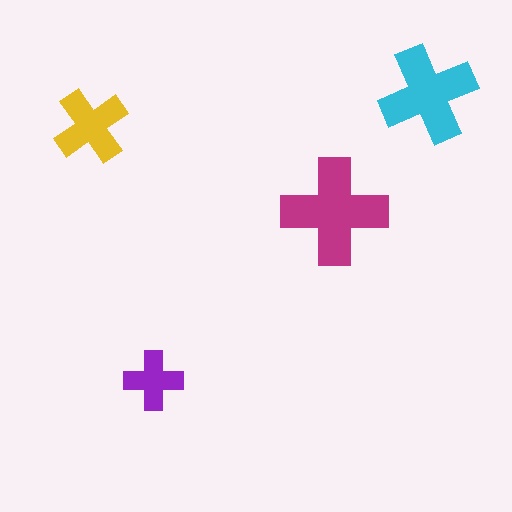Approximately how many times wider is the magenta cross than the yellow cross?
About 1.5 times wider.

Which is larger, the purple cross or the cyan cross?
The cyan one.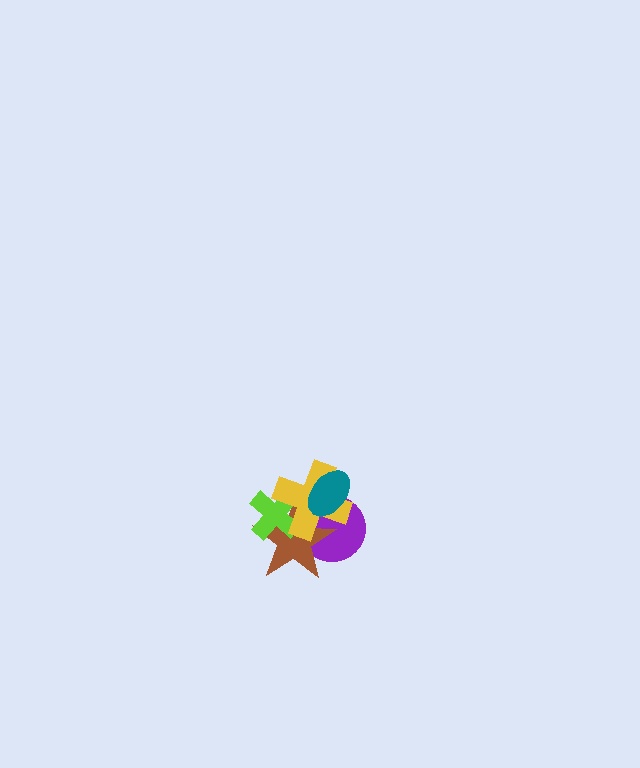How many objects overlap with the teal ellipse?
3 objects overlap with the teal ellipse.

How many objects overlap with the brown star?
4 objects overlap with the brown star.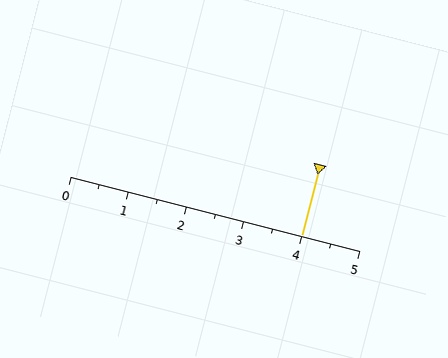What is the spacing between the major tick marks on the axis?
The major ticks are spaced 1 apart.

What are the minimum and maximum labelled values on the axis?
The axis runs from 0 to 5.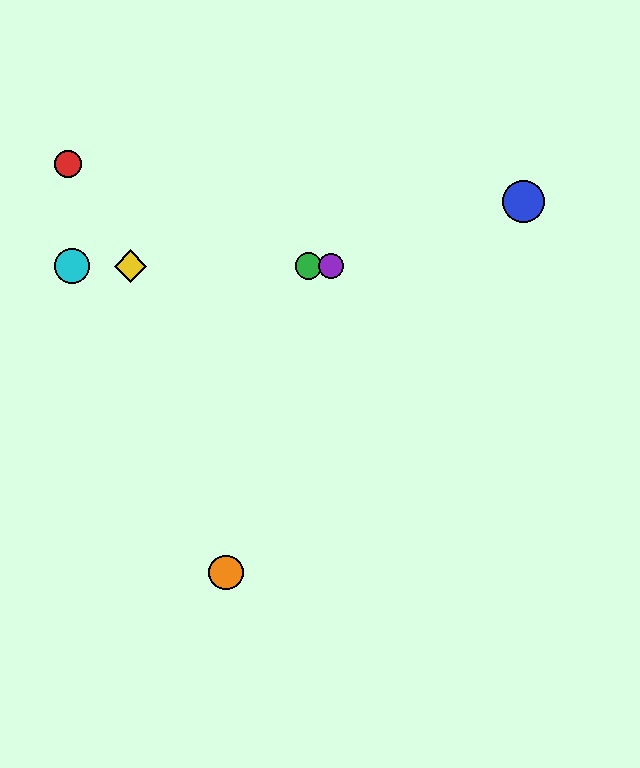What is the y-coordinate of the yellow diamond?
The yellow diamond is at y≈266.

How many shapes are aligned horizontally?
4 shapes (the green circle, the yellow diamond, the purple circle, the cyan circle) are aligned horizontally.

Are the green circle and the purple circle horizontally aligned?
Yes, both are at y≈266.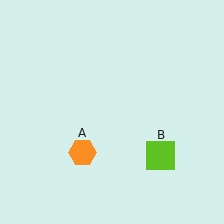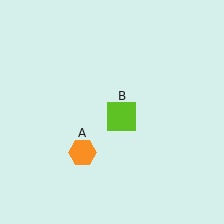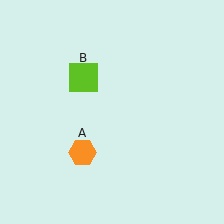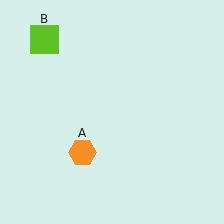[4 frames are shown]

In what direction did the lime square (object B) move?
The lime square (object B) moved up and to the left.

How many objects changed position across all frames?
1 object changed position: lime square (object B).